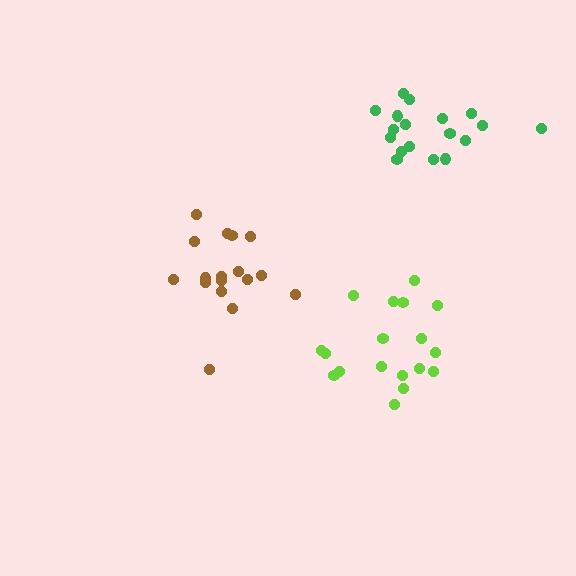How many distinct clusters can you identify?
There are 3 distinct clusters.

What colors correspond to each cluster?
The clusters are colored: green, brown, lime.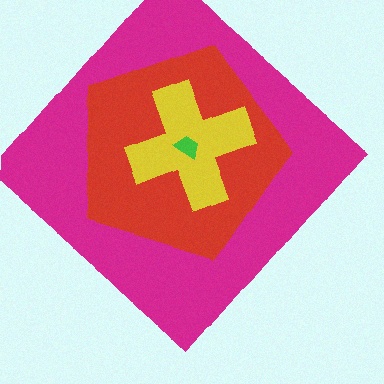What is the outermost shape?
The magenta diamond.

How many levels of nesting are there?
4.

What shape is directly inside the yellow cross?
The green trapezoid.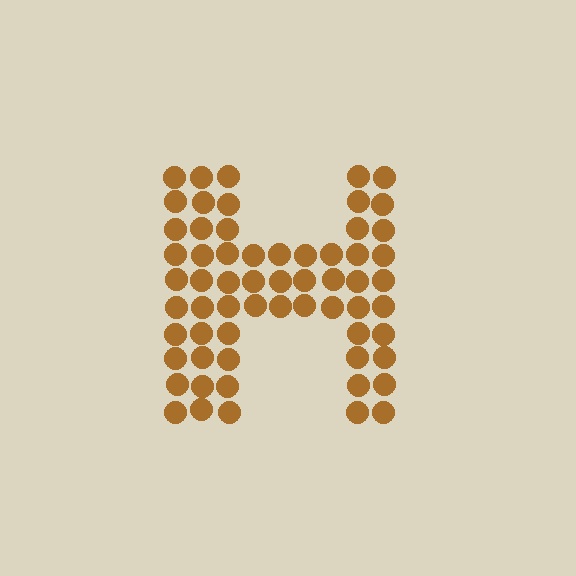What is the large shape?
The large shape is the letter H.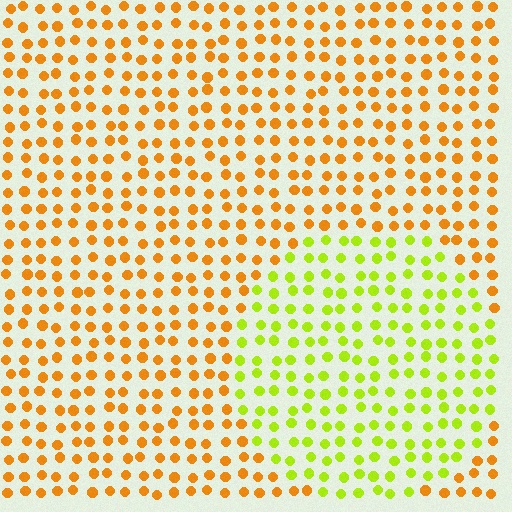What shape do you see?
I see a circle.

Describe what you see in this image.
The image is filled with small orange elements in a uniform arrangement. A circle-shaped region is visible where the elements are tinted to a slightly different hue, forming a subtle color boundary.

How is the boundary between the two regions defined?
The boundary is defined purely by a slight shift in hue (about 47 degrees). Spacing, size, and orientation are identical on both sides.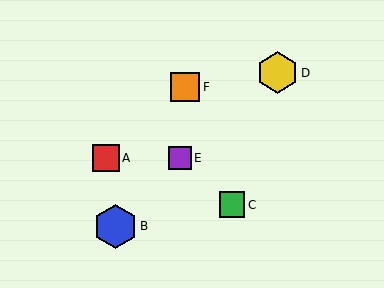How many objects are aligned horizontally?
2 objects (A, E) are aligned horizontally.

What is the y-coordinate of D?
Object D is at y≈73.